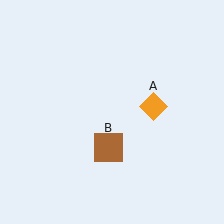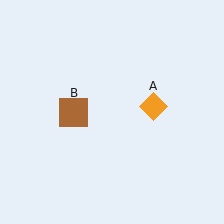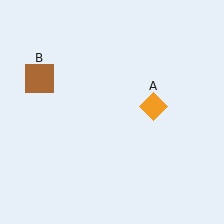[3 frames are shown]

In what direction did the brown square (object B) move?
The brown square (object B) moved up and to the left.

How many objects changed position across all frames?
1 object changed position: brown square (object B).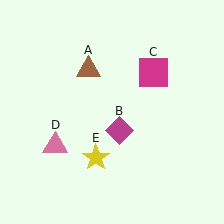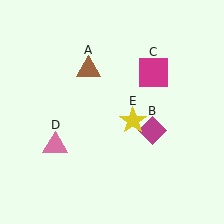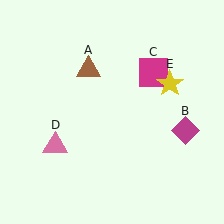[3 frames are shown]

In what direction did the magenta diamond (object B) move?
The magenta diamond (object B) moved right.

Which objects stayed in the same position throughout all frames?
Brown triangle (object A) and magenta square (object C) and pink triangle (object D) remained stationary.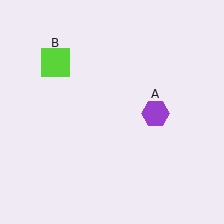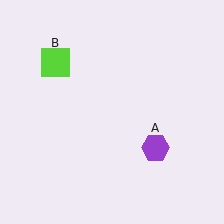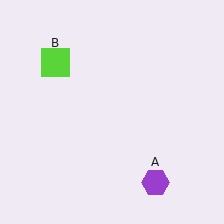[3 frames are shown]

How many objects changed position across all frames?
1 object changed position: purple hexagon (object A).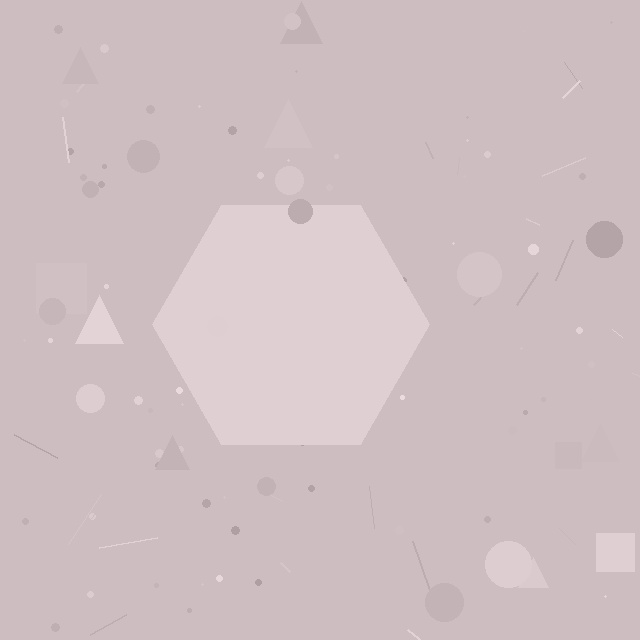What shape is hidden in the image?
A hexagon is hidden in the image.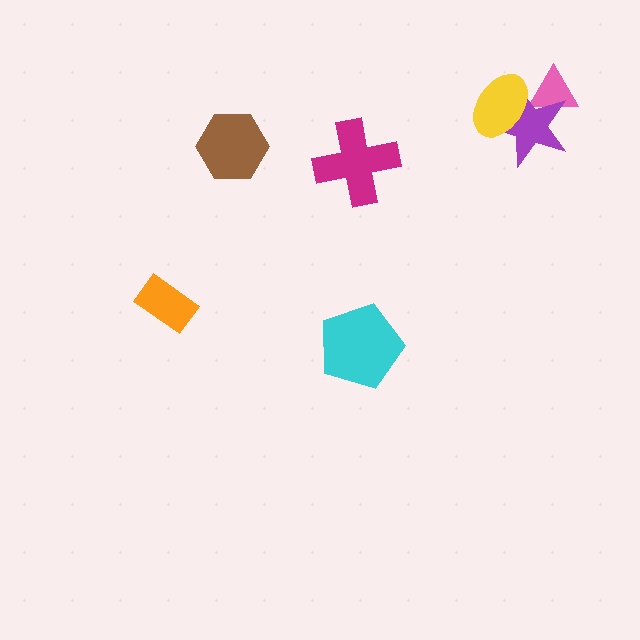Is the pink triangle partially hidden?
Yes, it is partially covered by another shape.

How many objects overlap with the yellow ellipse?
2 objects overlap with the yellow ellipse.